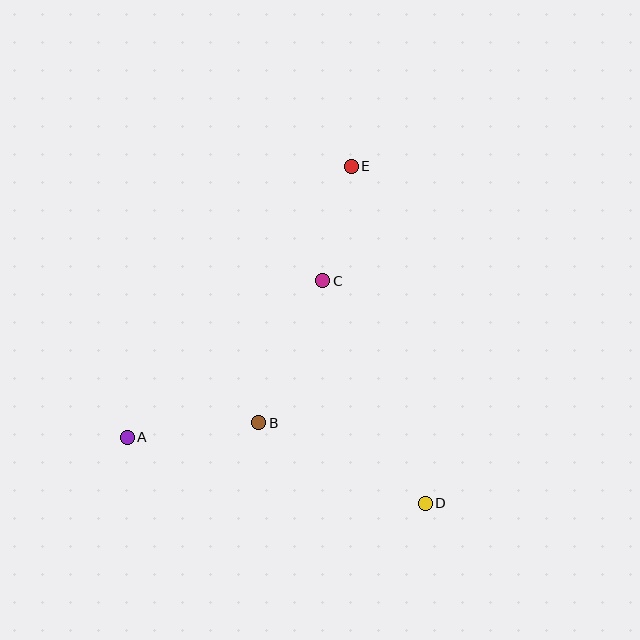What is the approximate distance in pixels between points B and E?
The distance between B and E is approximately 272 pixels.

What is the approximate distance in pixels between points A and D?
The distance between A and D is approximately 305 pixels.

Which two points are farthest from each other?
Points A and E are farthest from each other.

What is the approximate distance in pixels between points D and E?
The distance between D and E is approximately 345 pixels.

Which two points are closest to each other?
Points C and E are closest to each other.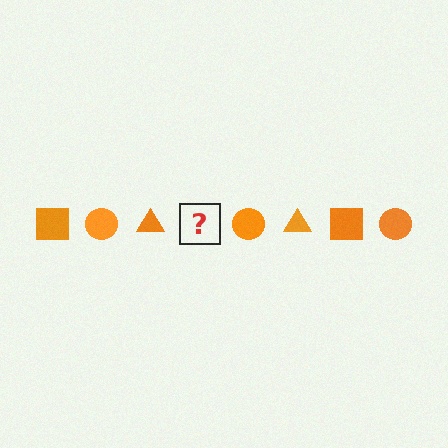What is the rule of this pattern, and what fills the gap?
The rule is that the pattern cycles through square, circle, triangle shapes in orange. The gap should be filled with an orange square.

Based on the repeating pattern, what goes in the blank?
The blank should be an orange square.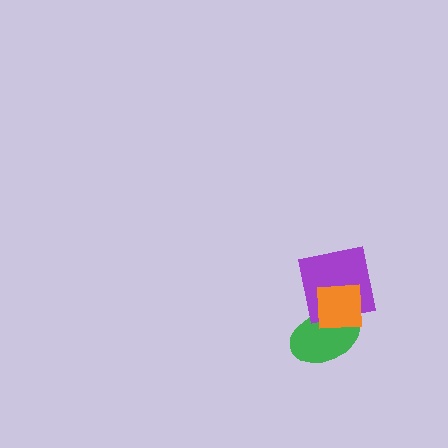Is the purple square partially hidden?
Yes, it is partially covered by another shape.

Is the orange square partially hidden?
No, no other shape covers it.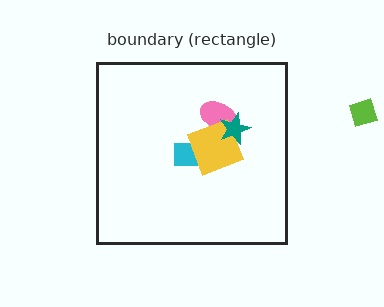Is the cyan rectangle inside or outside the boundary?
Inside.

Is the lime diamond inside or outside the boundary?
Outside.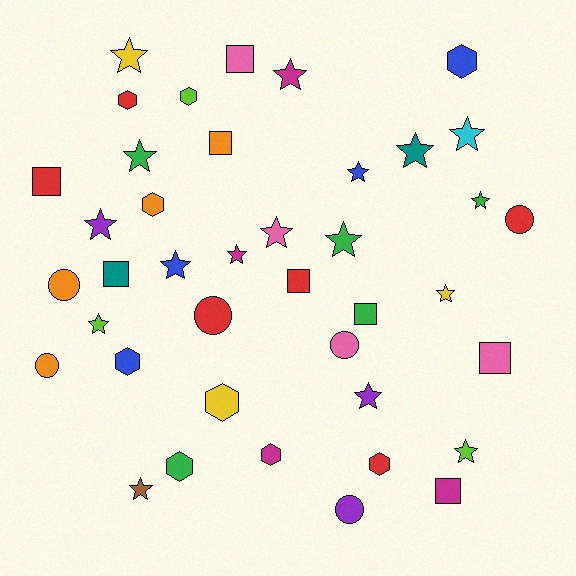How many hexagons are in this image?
There are 9 hexagons.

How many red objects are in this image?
There are 6 red objects.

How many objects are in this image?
There are 40 objects.